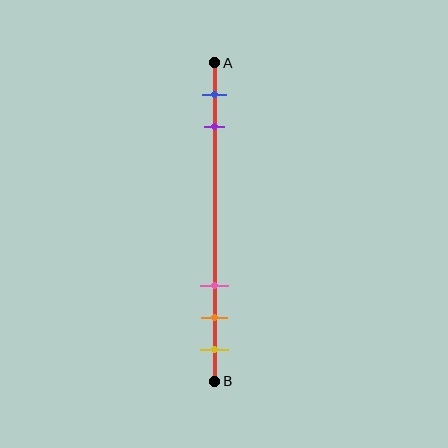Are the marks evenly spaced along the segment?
No, the marks are not evenly spaced.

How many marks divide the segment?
There are 5 marks dividing the segment.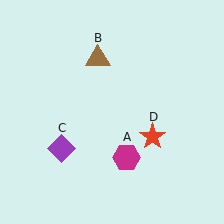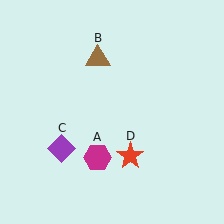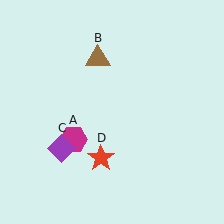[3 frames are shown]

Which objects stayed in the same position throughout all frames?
Brown triangle (object B) and purple diamond (object C) remained stationary.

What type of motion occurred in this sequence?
The magenta hexagon (object A), red star (object D) rotated clockwise around the center of the scene.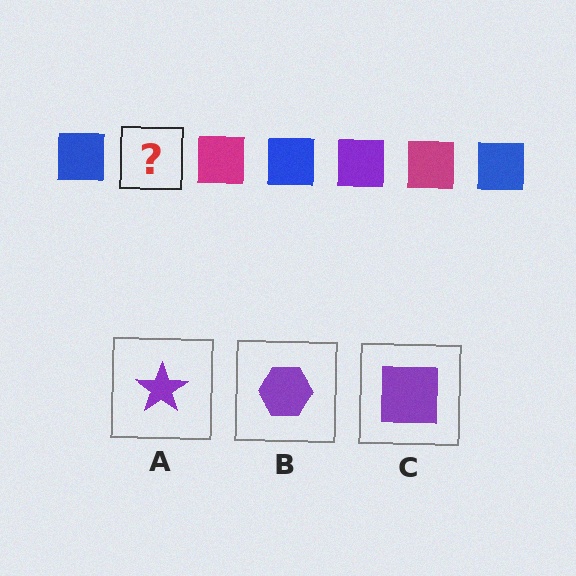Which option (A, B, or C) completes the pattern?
C.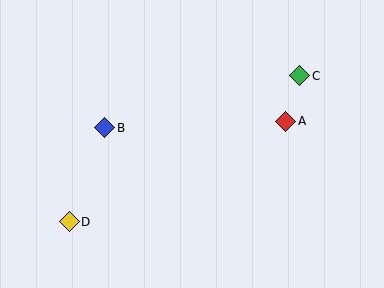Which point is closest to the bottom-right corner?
Point A is closest to the bottom-right corner.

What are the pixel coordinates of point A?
Point A is at (285, 121).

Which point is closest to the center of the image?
Point B at (105, 128) is closest to the center.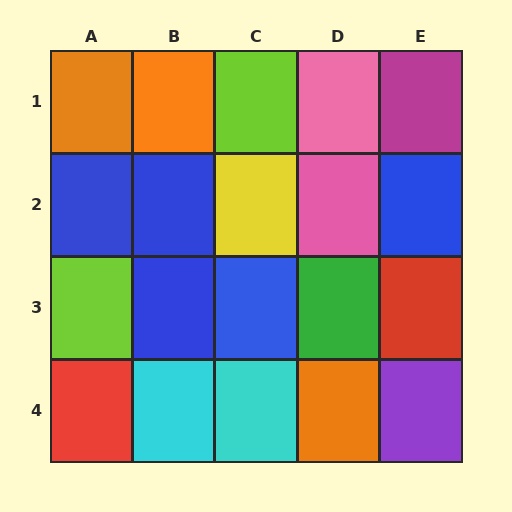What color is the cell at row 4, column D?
Orange.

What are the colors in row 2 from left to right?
Blue, blue, yellow, pink, blue.